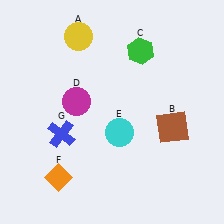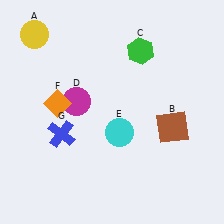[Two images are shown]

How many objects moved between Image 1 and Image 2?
2 objects moved between the two images.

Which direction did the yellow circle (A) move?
The yellow circle (A) moved left.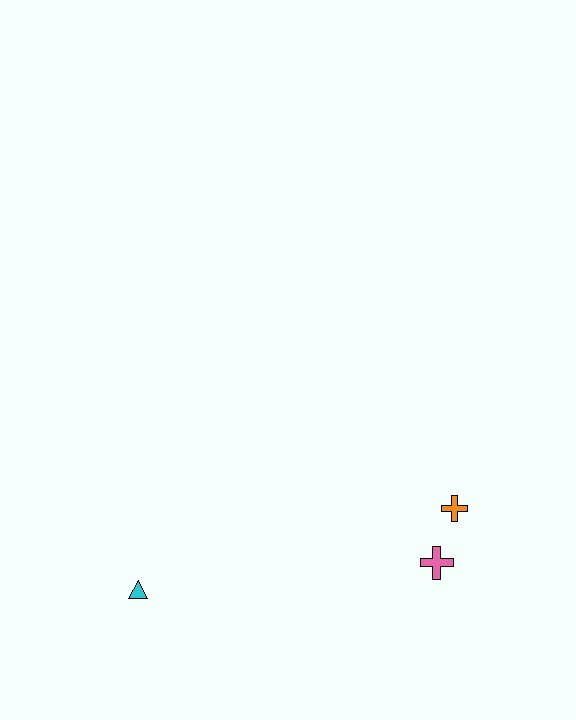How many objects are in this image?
There are 3 objects.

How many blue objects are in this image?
There are no blue objects.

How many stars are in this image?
There are no stars.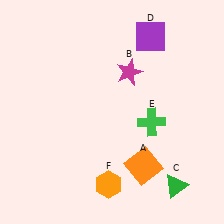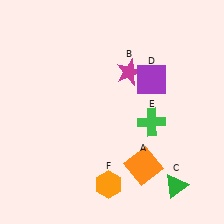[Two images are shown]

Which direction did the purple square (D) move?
The purple square (D) moved down.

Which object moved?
The purple square (D) moved down.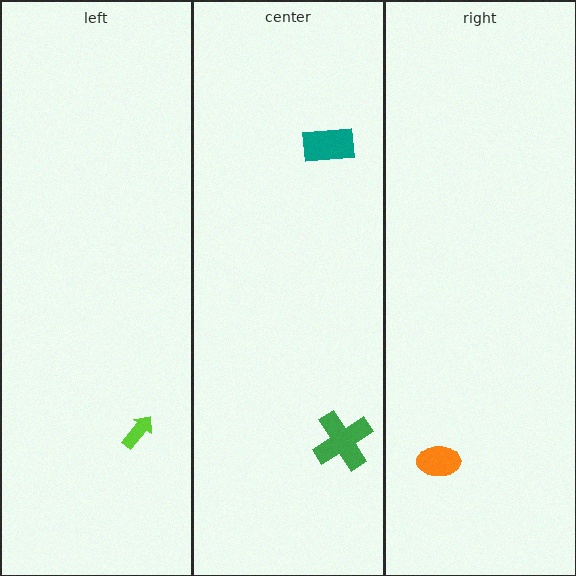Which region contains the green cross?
The center region.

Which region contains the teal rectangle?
The center region.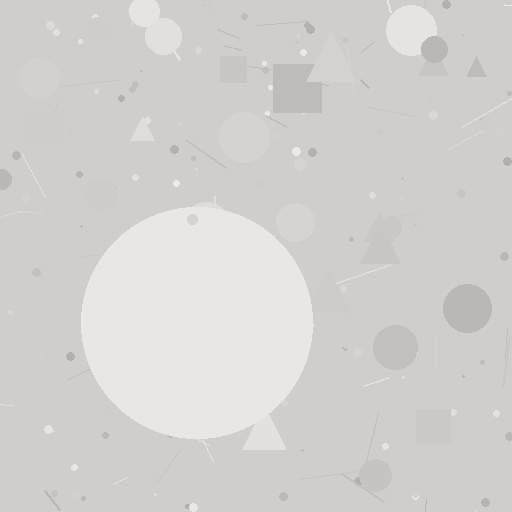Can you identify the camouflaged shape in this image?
The camouflaged shape is a circle.